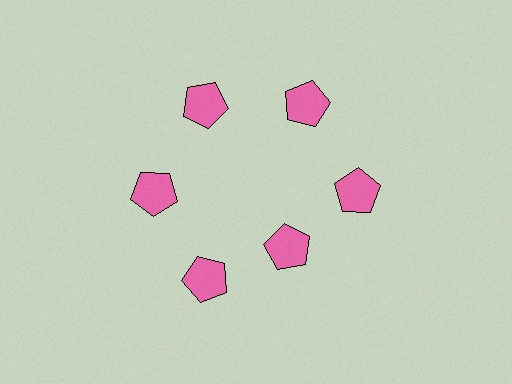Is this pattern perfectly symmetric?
No. The 6 pink pentagons are arranged in a ring, but one element near the 5 o'clock position is pulled inward toward the center, breaking the 6-fold rotational symmetry.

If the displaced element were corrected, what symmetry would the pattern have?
It would have 6-fold rotational symmetry — the pattern would map onto itself every 60 degrees.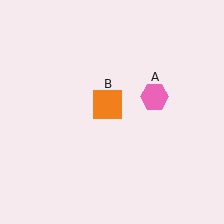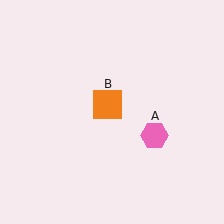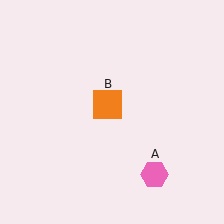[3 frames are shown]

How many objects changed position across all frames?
1 object changed position: pink hexagon (object A).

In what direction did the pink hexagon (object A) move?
The pink hexagon (object A) moved down.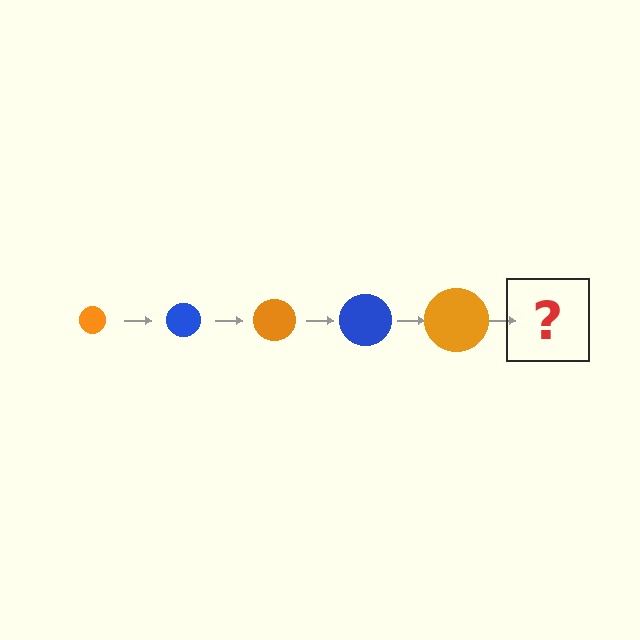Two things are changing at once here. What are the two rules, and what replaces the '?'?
The two rules are that the circle grows larger each step and the color cycles through orange and blue. The '?' should be a blue circle, larger than the previous one.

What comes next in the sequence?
The next element should be a blue circle, larger than the previous one.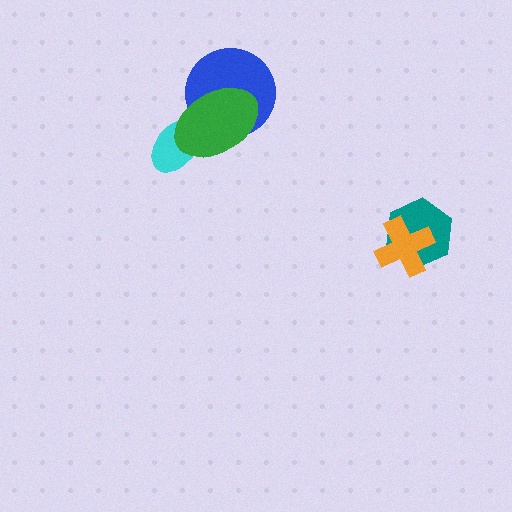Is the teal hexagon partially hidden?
Yes, it is partially covered by another shape.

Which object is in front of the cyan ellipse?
The green ellipse is in front of the cyan ellipse.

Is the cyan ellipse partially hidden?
Yes, it is partially covered by another shape.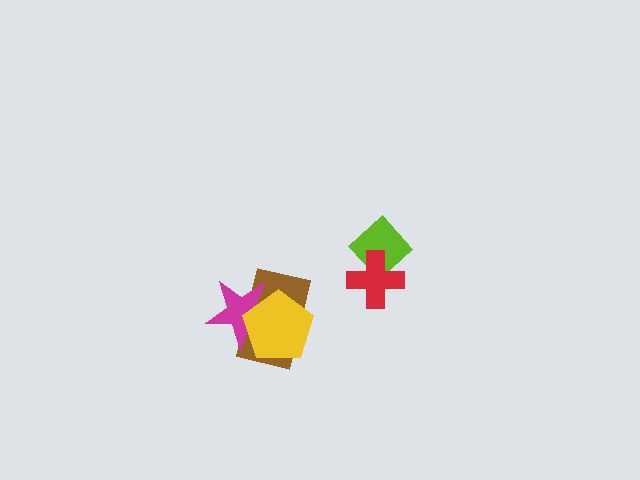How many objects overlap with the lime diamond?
1 object overlaps with the lime diamond.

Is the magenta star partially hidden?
Yes, it is partially covered by another shape.